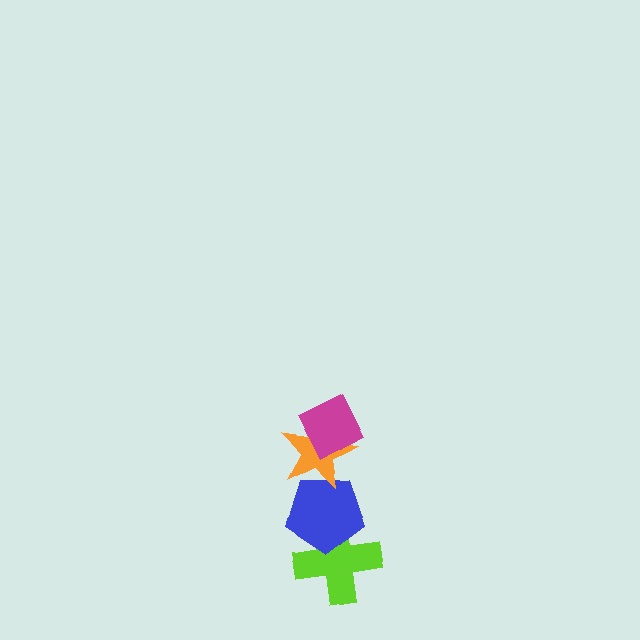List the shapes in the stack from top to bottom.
From top to bottom: the magenta diamond, the orange star, the blue pentagon, the lime cross.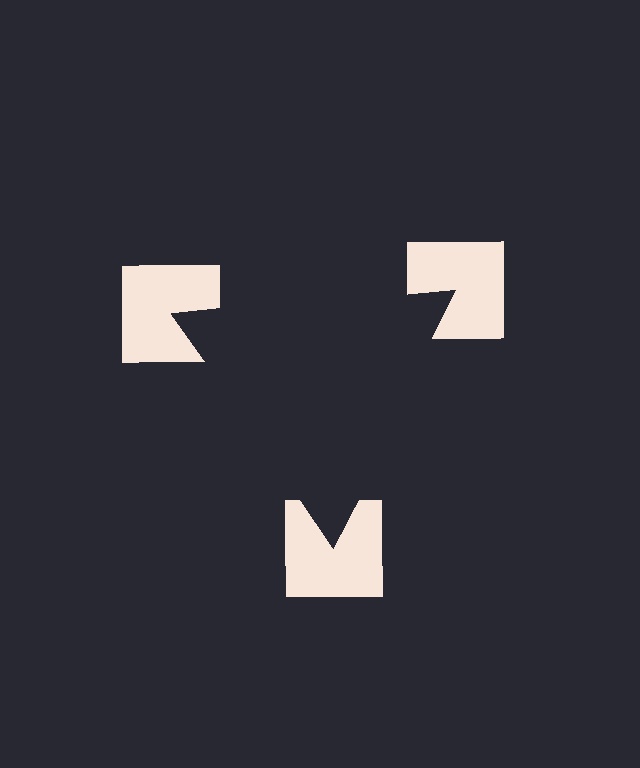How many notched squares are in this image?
There are 3 — one at each vertex of the illusory triangle.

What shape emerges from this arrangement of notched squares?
An illusory triangle — its edges are inferred from the aligned wedge cuts in the notched squares, not physically drawn.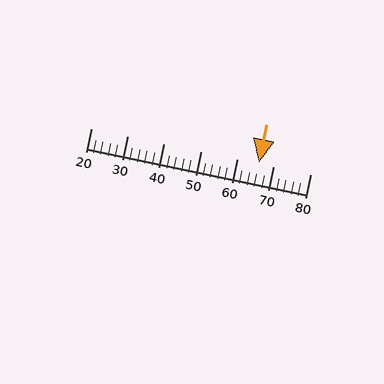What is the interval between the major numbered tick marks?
The major tick marks are spaced 10 units apart.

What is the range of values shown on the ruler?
The ruler shows values from 20 to 80.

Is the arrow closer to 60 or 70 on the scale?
The arrow is closer to 70.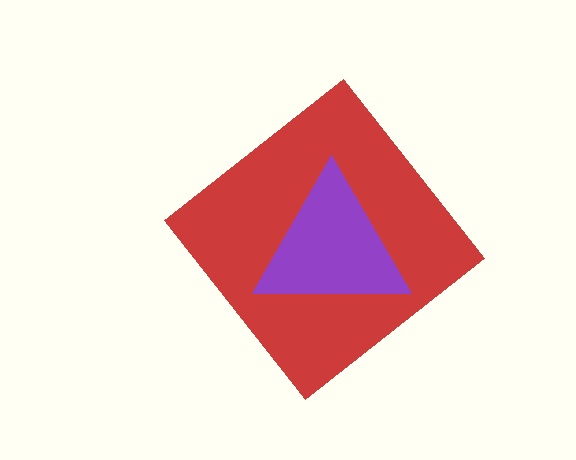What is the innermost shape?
The purple triangle.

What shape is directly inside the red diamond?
The purple triangle.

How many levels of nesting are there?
2.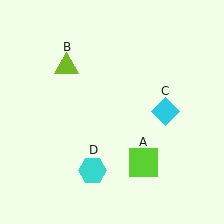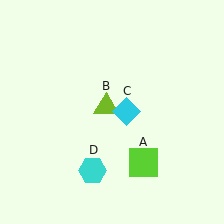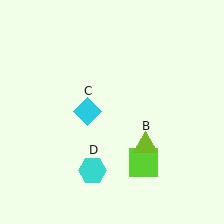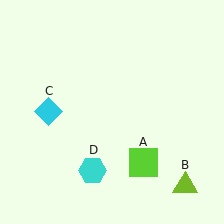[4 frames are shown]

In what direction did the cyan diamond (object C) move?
The cyan diamond (object C) moved left.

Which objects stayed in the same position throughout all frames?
Lime square (object A) and cyan hexagon (object D) remained stationary.